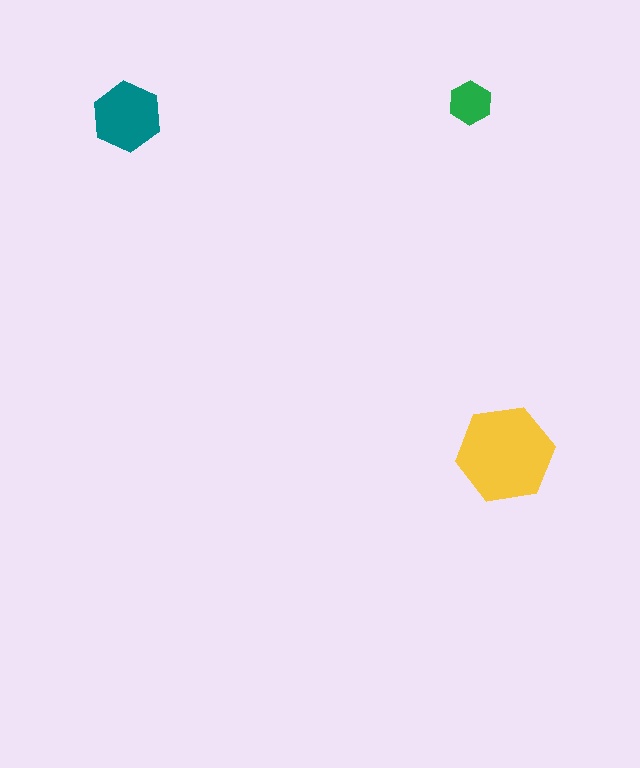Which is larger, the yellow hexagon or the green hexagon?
The yellow one.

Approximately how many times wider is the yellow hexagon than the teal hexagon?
About 1.5 times wider.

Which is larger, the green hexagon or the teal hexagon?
The teal one.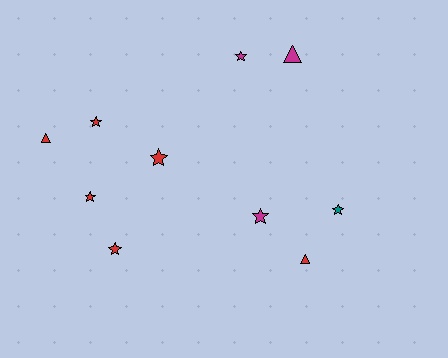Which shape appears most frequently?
Star, with 7 objects.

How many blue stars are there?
There are no blue stars.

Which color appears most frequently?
Red, with 6 objects.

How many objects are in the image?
There are 10 objects.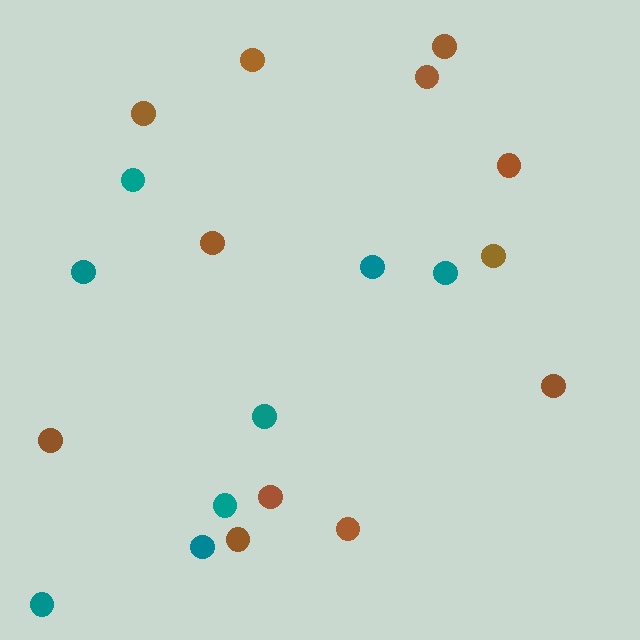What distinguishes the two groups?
There are 2 groups: one group of brown circles (12) and one group of teal circles (8).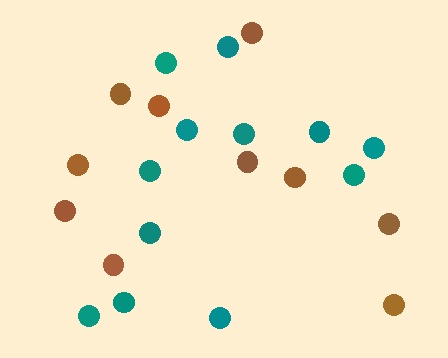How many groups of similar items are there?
There are 2 groups: one group of teal circles (12) and one group of brown circles (10).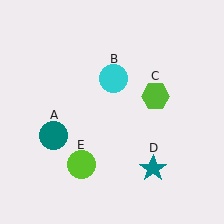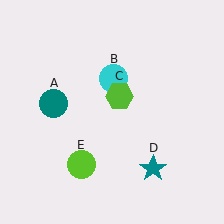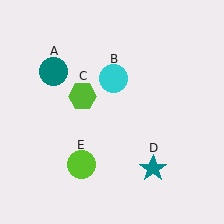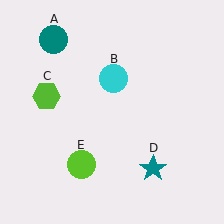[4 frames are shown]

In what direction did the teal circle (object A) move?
The teal circle (object A) moved up.